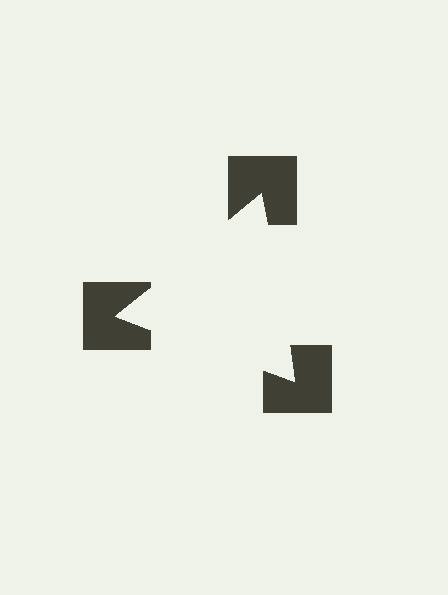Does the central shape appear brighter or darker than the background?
It typically appears slightly brighter than the background, even though no actual brightness change is drawn.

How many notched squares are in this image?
There are 3 — one at each vertex of the illusory triangle.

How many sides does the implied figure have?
3 sides.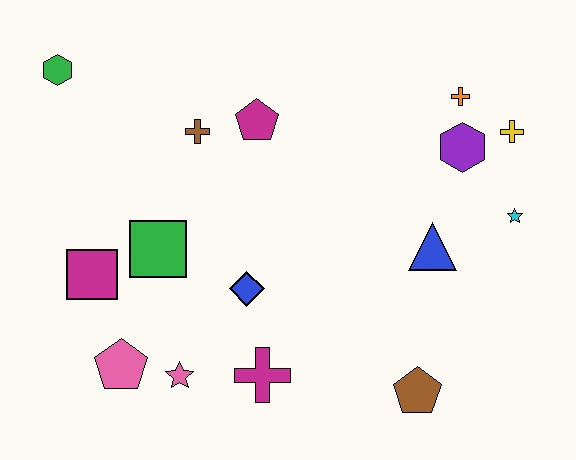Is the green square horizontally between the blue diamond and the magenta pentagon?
No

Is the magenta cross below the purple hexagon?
Yes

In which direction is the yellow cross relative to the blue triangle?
The yellow cross is above the blue triangle.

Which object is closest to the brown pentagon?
The blue triangle is closest to the brown pentagon.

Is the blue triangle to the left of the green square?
No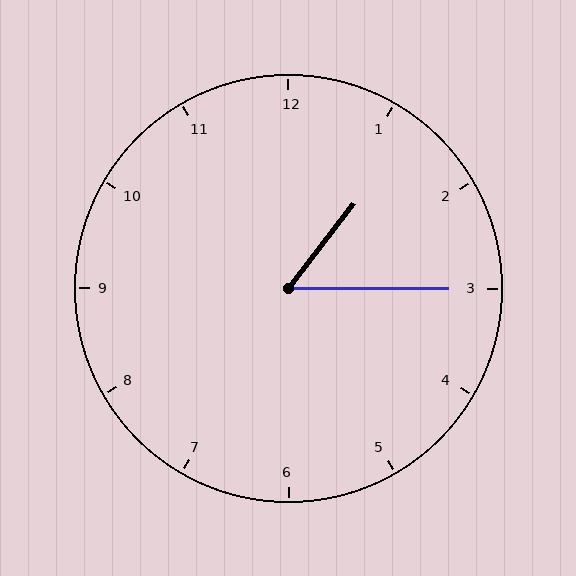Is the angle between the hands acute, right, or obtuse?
It is acute.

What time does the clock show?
1:15.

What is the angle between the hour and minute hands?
Approximately 52 degrees.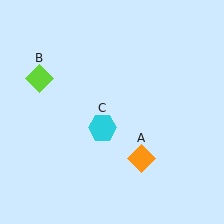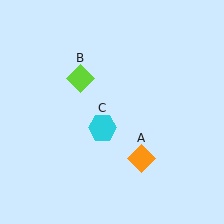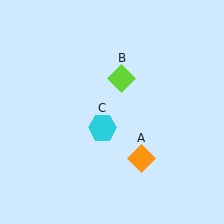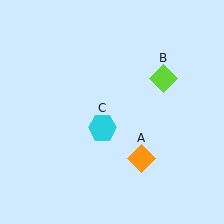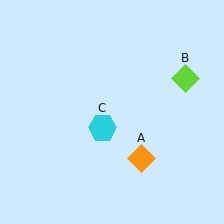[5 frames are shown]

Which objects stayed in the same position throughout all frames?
Orange diamond (object A) and cyan hexagon (object C) remained stationary.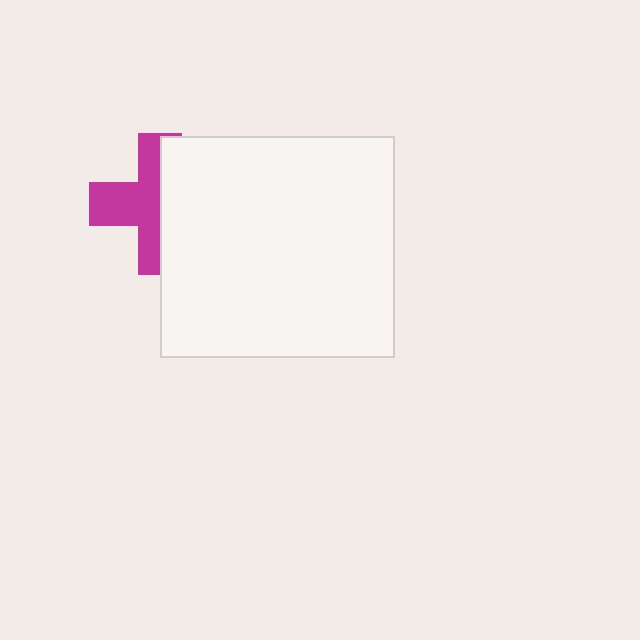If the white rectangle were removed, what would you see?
You would see the complete magenta cross.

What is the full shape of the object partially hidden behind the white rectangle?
The partially hidden object is a magenta cross.